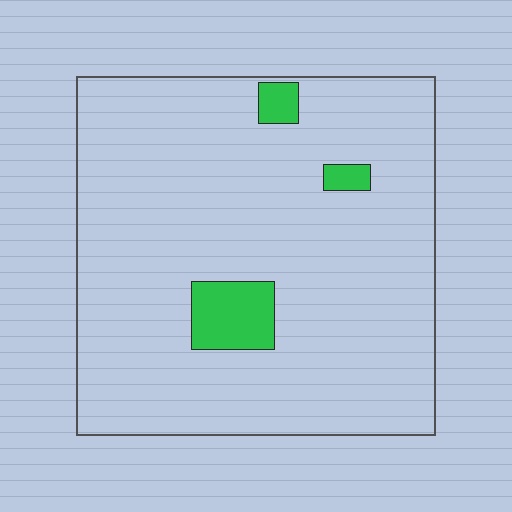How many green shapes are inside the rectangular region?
3.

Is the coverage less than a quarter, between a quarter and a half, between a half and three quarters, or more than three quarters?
Less than a quarter.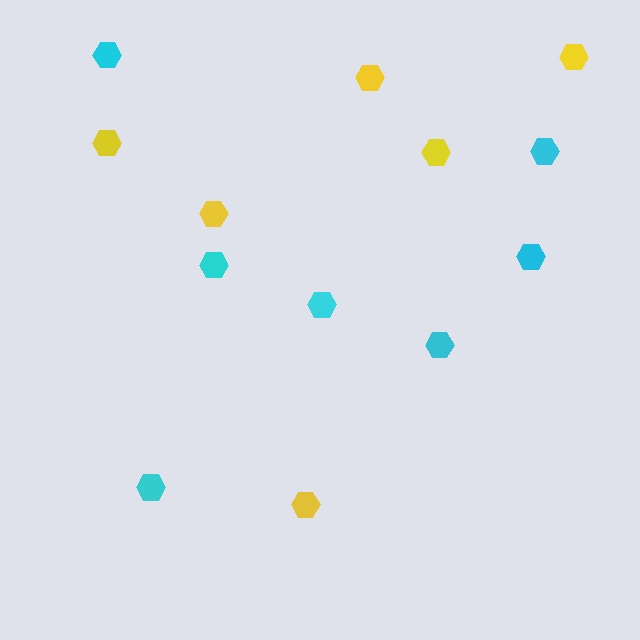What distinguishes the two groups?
There are 2 groups: one group of cyan hexagons (7) and one group of yellow hexagons (6).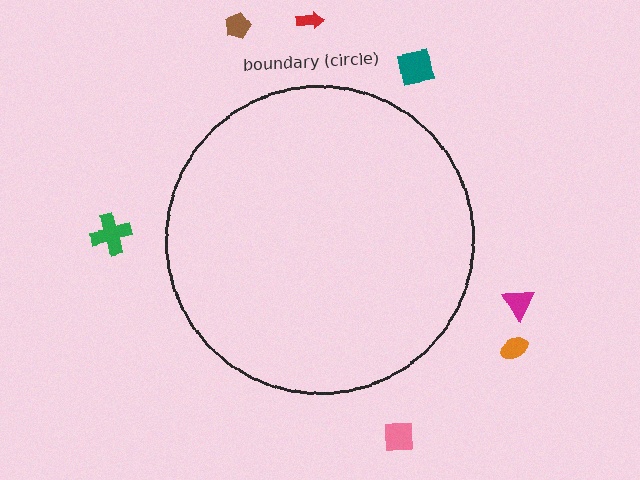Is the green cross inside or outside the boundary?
Outside.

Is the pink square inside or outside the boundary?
Outside.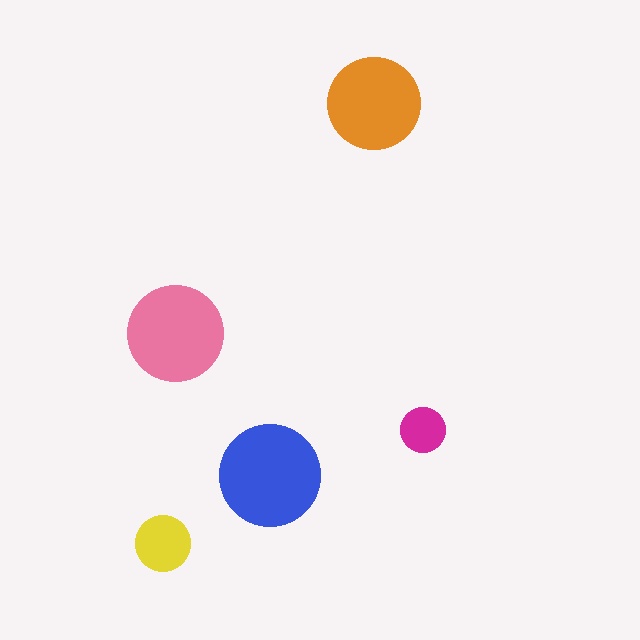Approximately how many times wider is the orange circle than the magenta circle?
About 2 times wider.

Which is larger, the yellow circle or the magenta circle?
The yellow one.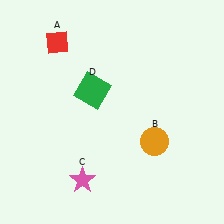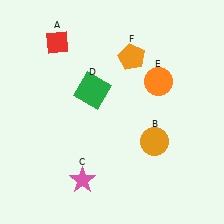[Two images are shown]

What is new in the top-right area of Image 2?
An orange circle (E) was added in the top-right area of Image 2.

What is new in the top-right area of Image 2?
An orange pentagon (F) was added in the top-right area of Image 2.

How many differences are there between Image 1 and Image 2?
There are 2 differences between the two images.